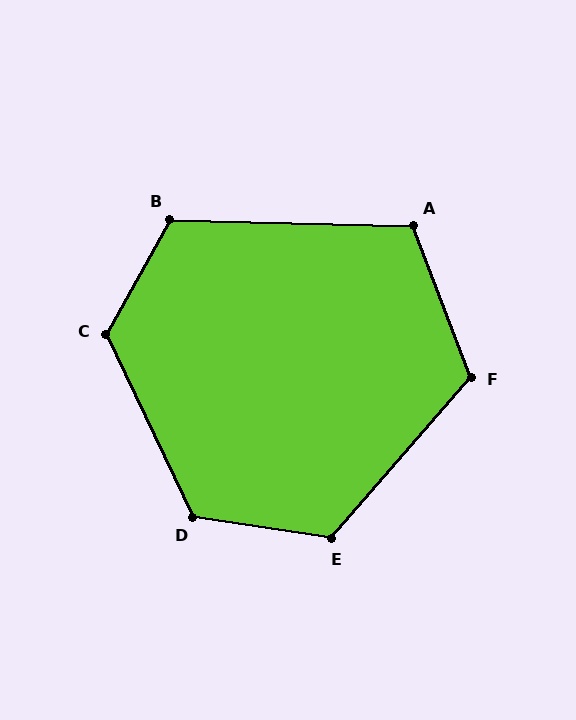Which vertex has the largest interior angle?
C, at approximately 126 degrees.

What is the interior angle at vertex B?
Approximately 117 degrees (obtuse).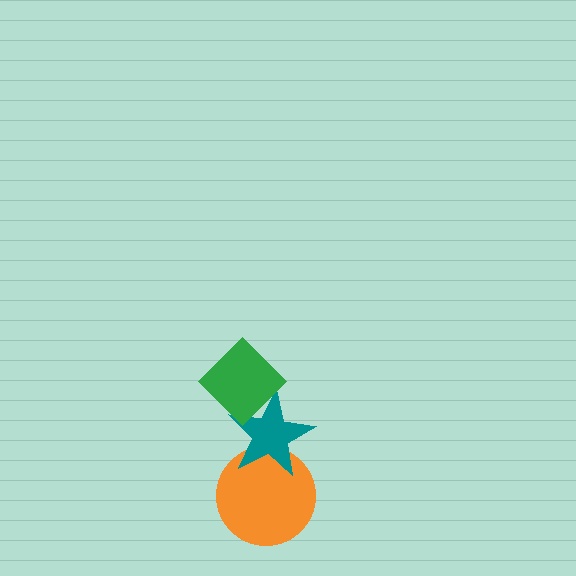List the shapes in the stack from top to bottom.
From top to bottom: the green diamond, the teal star, the orange circle.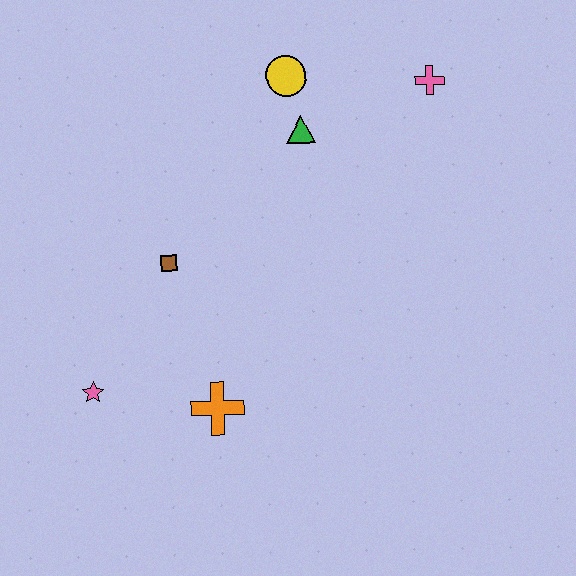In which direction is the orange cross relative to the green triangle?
The orange cross is below the green triangle.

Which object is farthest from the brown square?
The pink cross is farthest from the brown square.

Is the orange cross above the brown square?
No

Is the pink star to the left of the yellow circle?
Yes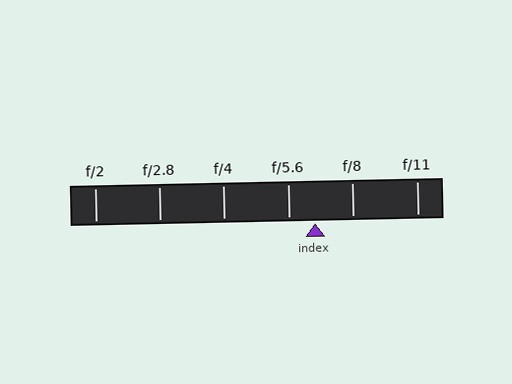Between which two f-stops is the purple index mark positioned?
The index mark is between f/5.6 and f/8.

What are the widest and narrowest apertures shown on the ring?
The widest aperture shown is f/2 and the narrowest is f/11.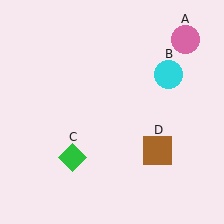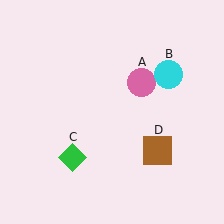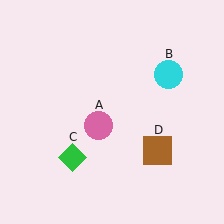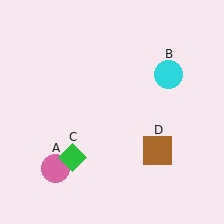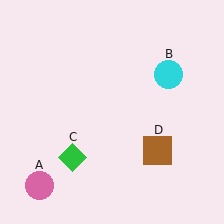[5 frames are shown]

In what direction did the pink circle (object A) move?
The pink circle (object A) moved down and to the left.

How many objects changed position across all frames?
1 object changed position: pink circle (object A).